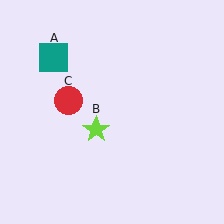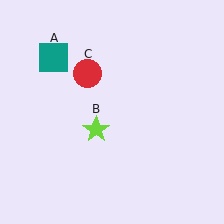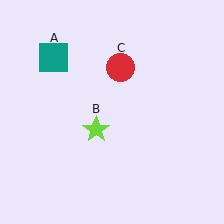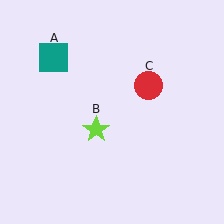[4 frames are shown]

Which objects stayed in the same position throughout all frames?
Teal square (object A) and lime star (object B) remained stationary.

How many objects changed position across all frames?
1 object changed position: red circle (object C).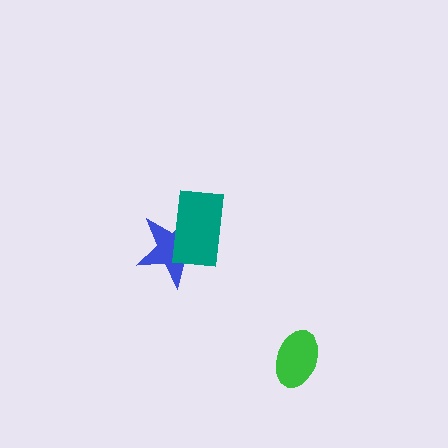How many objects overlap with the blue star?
1 object overlaps with the blue star.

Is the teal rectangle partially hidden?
No, no other shape covers it.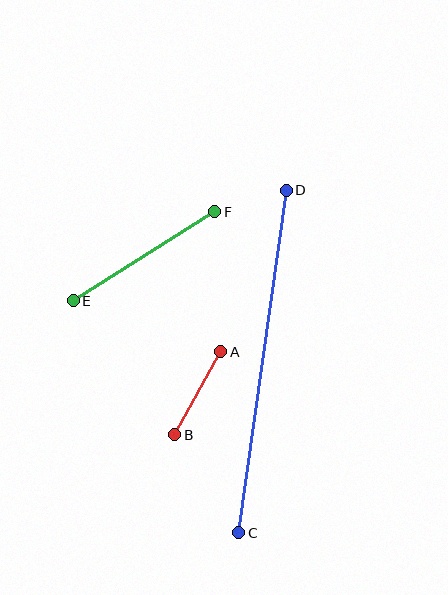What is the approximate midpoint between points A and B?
The midpoint is at approximately (198, 393) pixels.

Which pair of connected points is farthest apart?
Points C and D are farthest apart.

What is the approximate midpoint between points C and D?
The midpoint is at approximately (263, 361) pixels.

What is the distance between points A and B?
The distance is approximately 95 pixels.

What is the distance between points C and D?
The distance is approximately 346 pixels.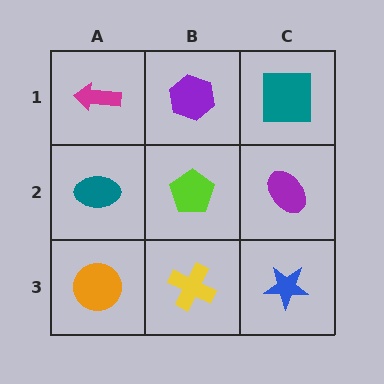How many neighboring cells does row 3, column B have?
3.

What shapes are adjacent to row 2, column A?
A magenta arrow (row 1, column A), an orange circle (row 3, column A), a lime pentagon (row 2, column B).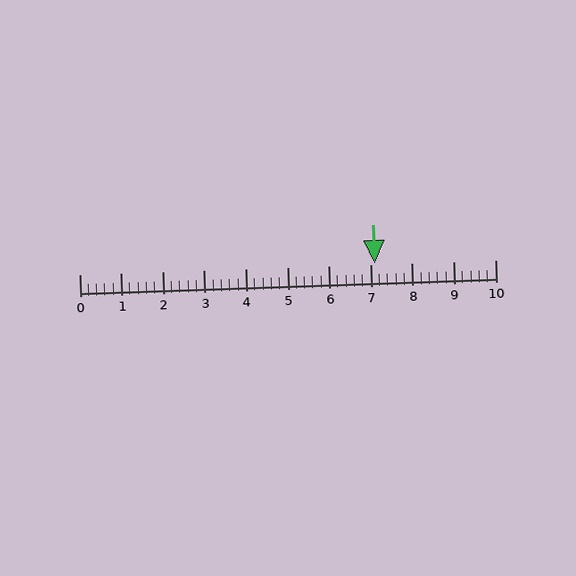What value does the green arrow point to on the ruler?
The green arrow points to approximately 7.1.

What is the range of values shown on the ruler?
The ruler shows values from 0 to 10.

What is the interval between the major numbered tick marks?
The major tick marks are spaced 1 units apart.